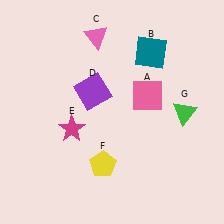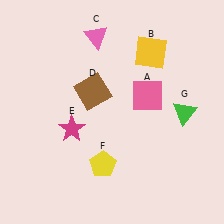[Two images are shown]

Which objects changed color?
B changed from teal to yellow. D changed from purple to brown.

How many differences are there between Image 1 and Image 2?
There are 2 differences between the two images.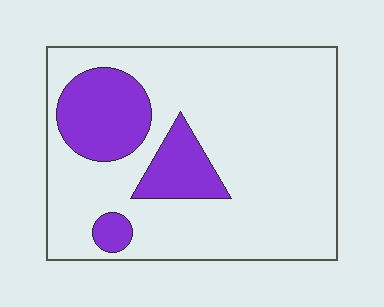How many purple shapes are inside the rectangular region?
3.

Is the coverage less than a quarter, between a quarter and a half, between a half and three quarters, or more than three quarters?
Less than a quarter.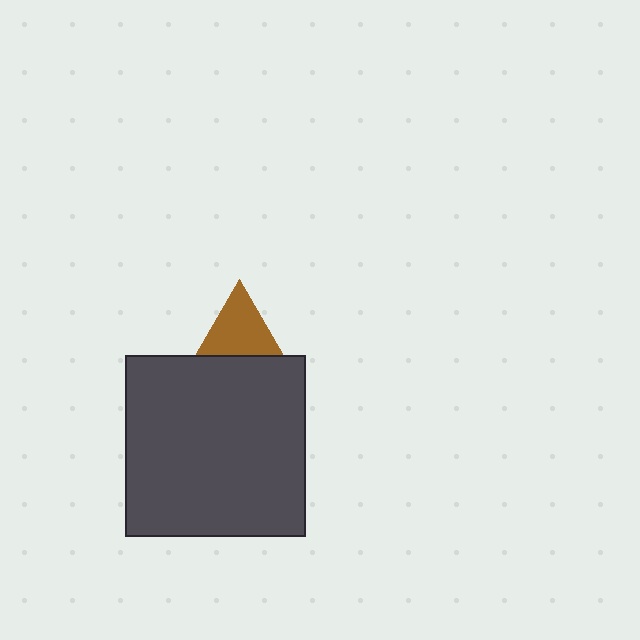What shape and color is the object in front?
The object in front is a dark gray square.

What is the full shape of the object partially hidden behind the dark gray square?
The partially hidden object is a brown triangle.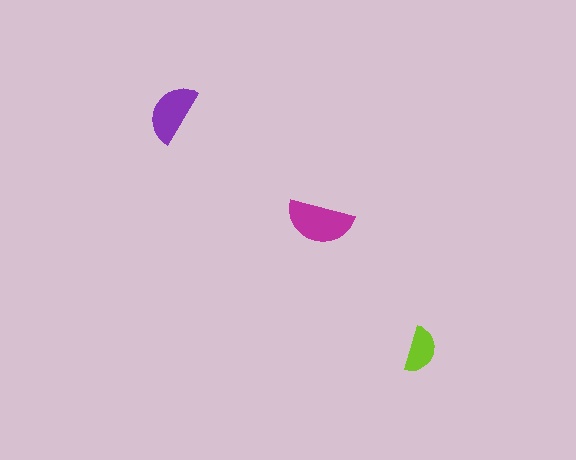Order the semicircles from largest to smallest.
the magenta one, the purple one, the lime one.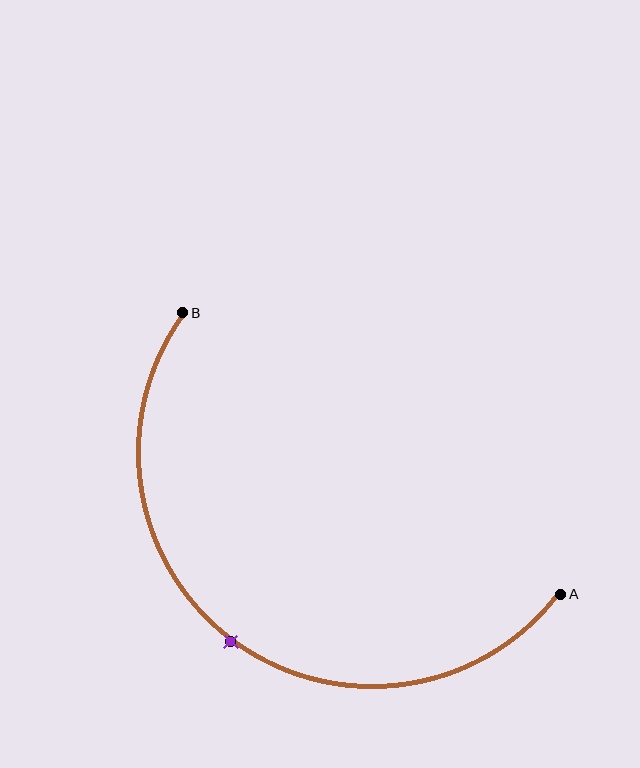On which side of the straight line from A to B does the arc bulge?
The arc bulges below and to the left of the straight line connecting A and B.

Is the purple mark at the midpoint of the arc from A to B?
Yes. The purple mark lies on the arc at equal arc-length from both A and B — it is the arc midpoint.